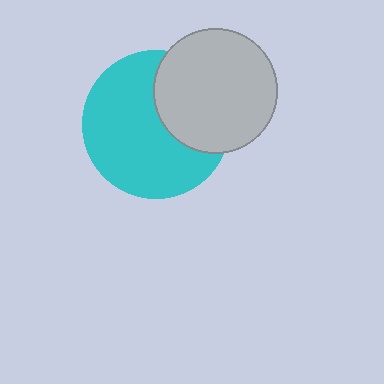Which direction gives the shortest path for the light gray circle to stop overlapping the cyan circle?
Moving right gives the shortest separation.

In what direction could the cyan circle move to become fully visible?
The cyan circle could move left. That would shift it out from behind the light gray circle entirely.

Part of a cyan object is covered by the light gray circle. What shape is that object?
It is a circle.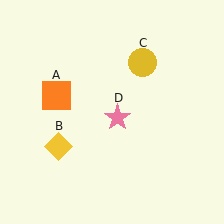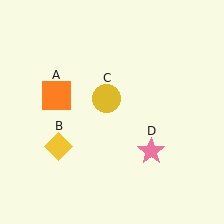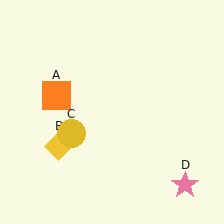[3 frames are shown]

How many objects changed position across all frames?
2 objects changed position: yellow circle (object C), pink star (object D).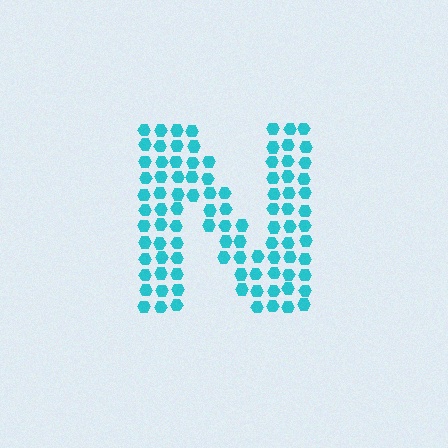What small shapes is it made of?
It is made of small hexagons.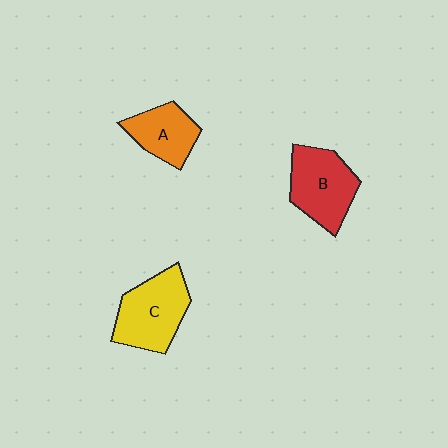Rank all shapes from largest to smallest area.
From largest to smallest: C (yellow), B (red), A (orange).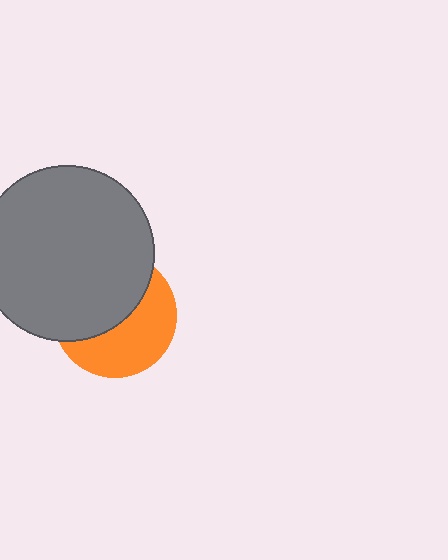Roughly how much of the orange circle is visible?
About half of it is visible (roughly 48%).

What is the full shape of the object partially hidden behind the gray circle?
The partially hidden object is an orange circle.